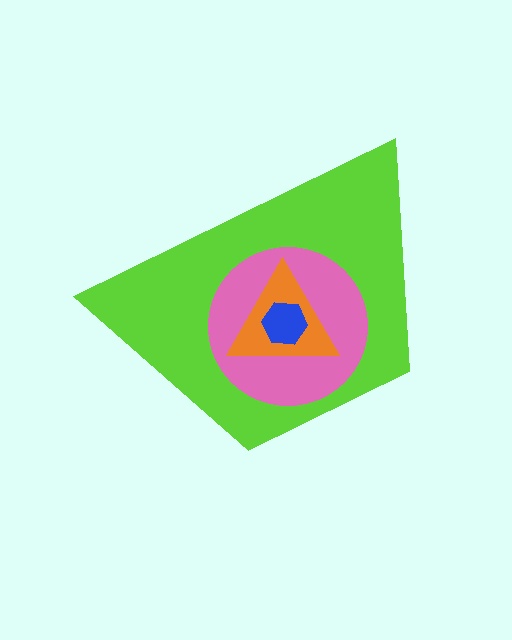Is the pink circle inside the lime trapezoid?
Yes.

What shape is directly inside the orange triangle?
The blue hexagon.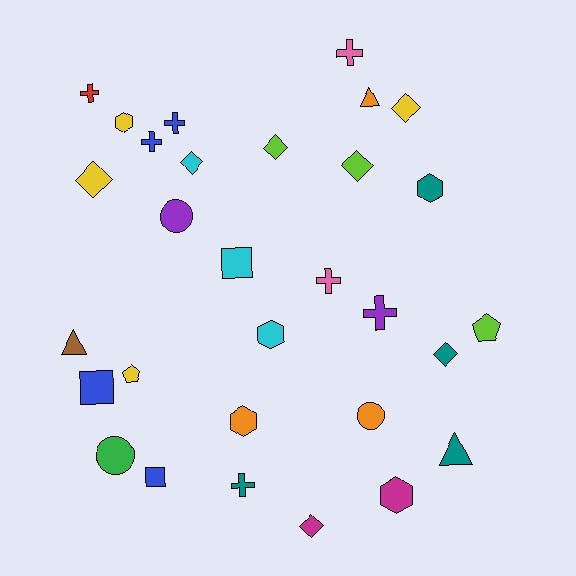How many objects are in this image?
There are 30 objects.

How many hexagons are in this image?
There are 5 hexagons.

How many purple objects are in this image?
There are 2 purple objects.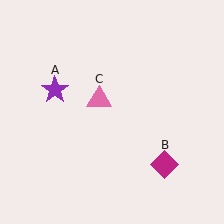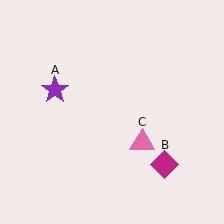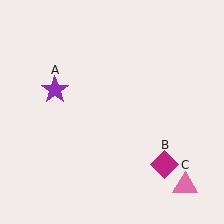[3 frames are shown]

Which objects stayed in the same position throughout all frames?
Purple star (object A) and magenta diamond (object B) remained stationary.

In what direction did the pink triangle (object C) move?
The pink triangle (object C) moved down and to the right.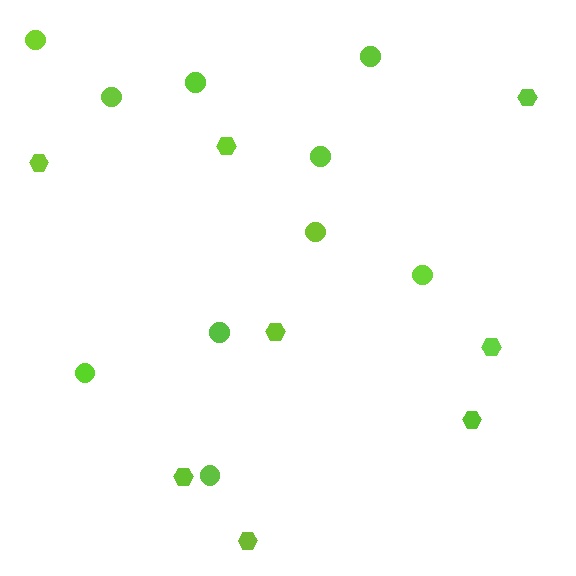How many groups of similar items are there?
There are 2 groups: one group of circles (10) and one group of hexagons (8).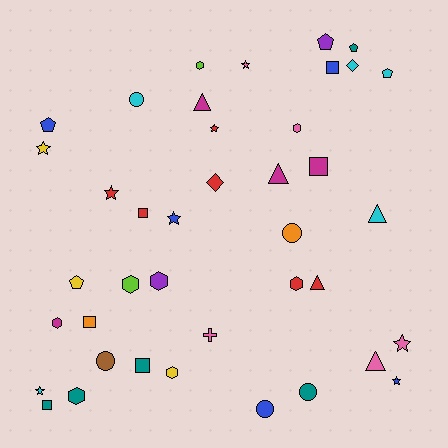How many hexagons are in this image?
There are 8 hexagons.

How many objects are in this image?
There are 40 objects.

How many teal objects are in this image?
There are 5 teal objects.